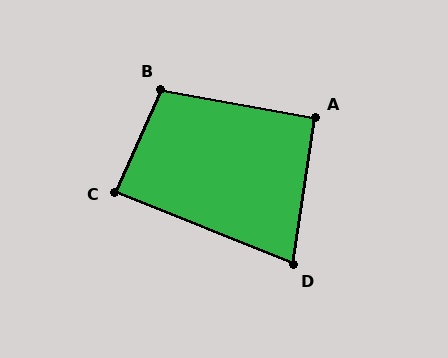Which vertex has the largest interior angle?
B, at approximately 103 degrees.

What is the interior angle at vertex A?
Approximately 92 degrees (approximately right).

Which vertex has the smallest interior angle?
D, at approximately 77 degrees.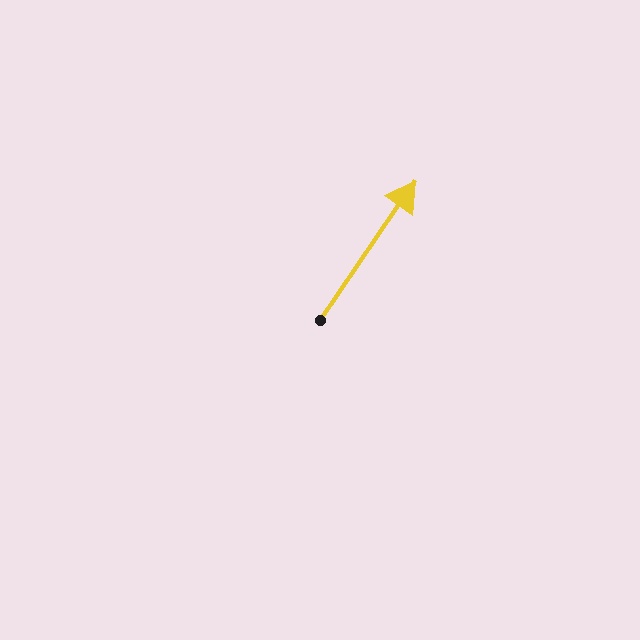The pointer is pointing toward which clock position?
Roughly 1 o'clock.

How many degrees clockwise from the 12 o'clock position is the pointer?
Approximately 34 degrees.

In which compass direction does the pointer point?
Northeast.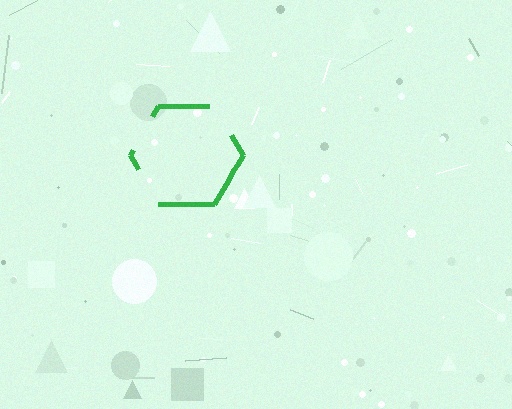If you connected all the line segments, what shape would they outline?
They would outline a hexagon.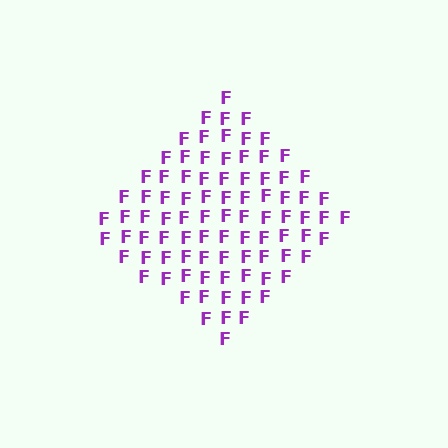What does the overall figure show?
The overall figure shows a diamond.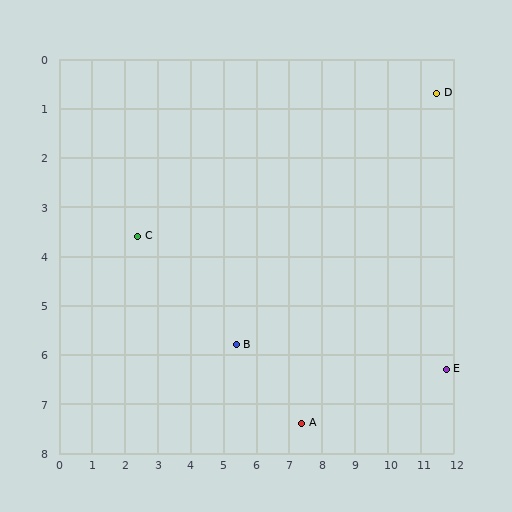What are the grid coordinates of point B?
Point B is at approximately (5.4, 5.8).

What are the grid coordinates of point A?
Point A is at approximately (7.4, 7.4).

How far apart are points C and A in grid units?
Points C and A are about 6.3 grid units apart.